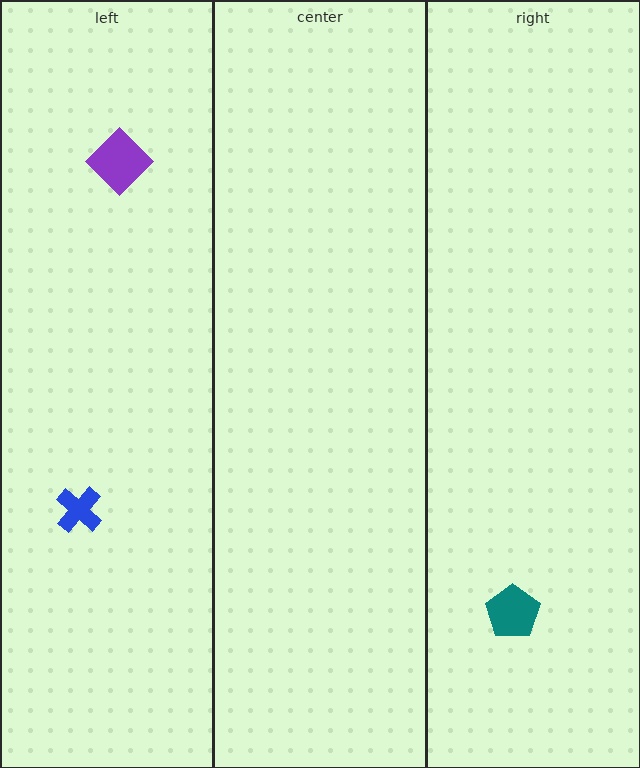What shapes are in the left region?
The purple diamond, the blue cross.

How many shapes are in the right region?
1.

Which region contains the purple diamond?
The left region.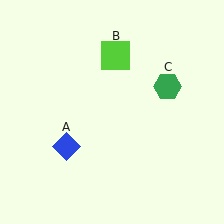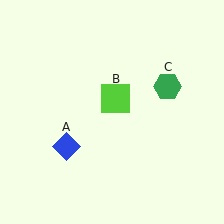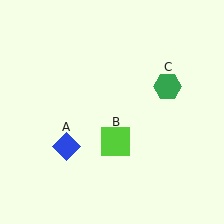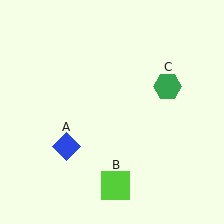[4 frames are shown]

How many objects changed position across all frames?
1 object changed position: lime square (object B).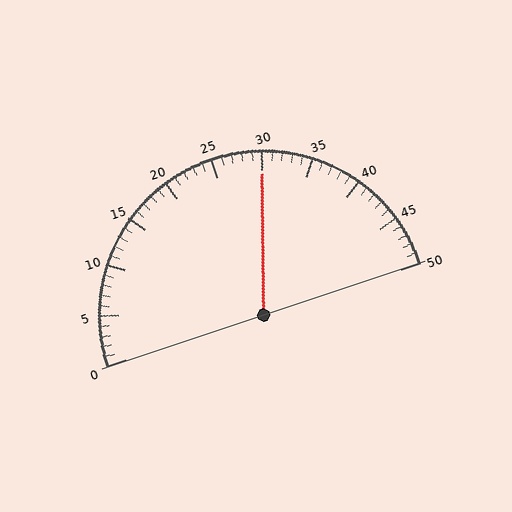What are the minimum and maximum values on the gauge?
The gauge ranges from 0 to 50.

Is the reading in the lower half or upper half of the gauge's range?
The reading is in the upper half of the range (0 to 50).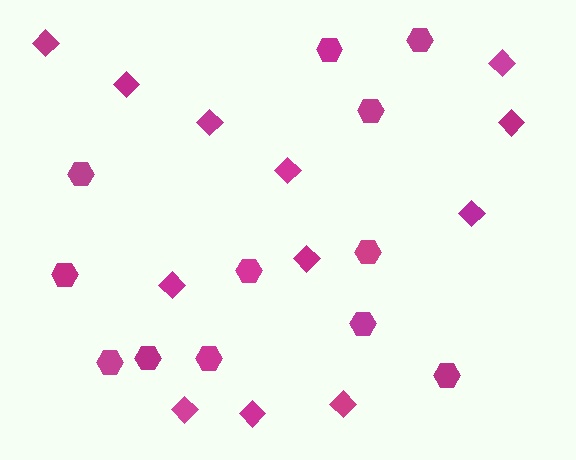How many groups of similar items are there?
There are 2 groups: one group of diamonds (12) and one group of hexagons (12).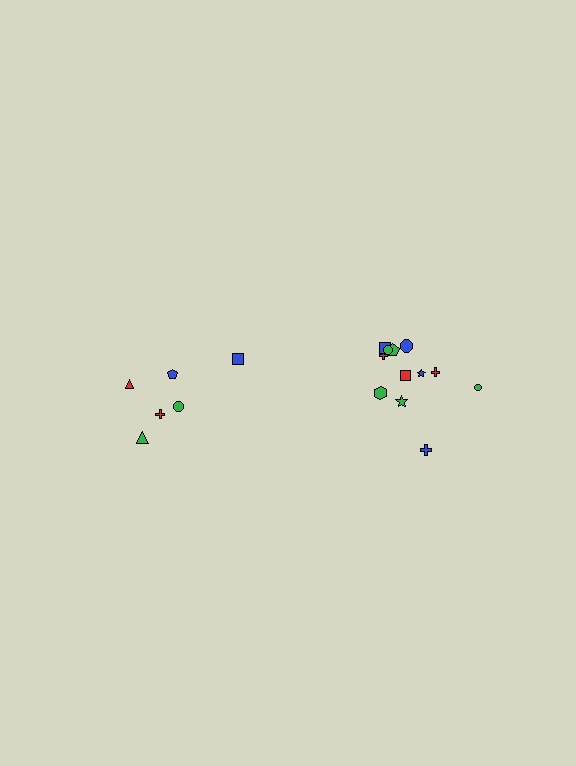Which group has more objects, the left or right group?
The right group.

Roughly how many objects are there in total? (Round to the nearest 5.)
Roughly 20 objects in total.